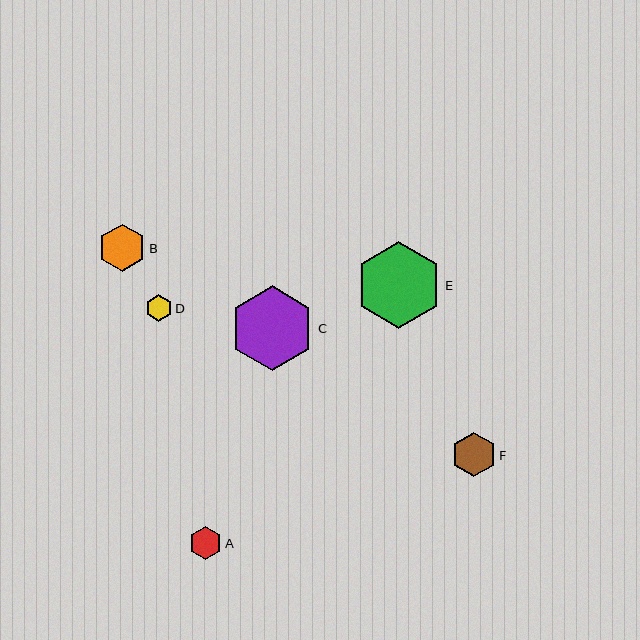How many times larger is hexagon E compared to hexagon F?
Hexagon E is approximately 1.9 times the size of hexagon F.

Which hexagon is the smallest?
Hexagon D is the smallest with a size of approximately 26 pixels.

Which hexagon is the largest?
Hexagon E is the largest with a size of approximately 87 pixels.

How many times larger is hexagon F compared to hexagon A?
Hexagon F is approximately 1.4 times the size of hexagon A.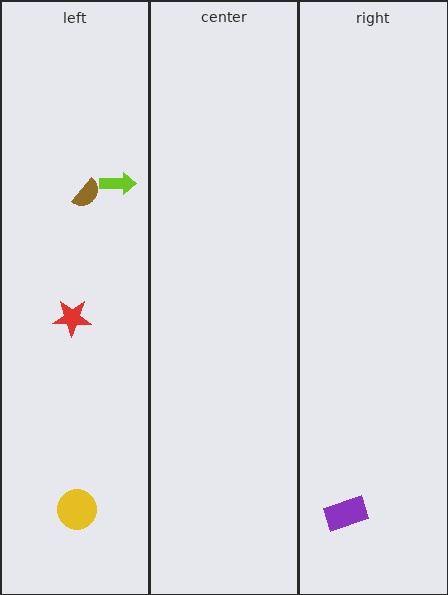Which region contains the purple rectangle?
The right region.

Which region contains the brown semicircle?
The left region.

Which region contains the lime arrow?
The left region.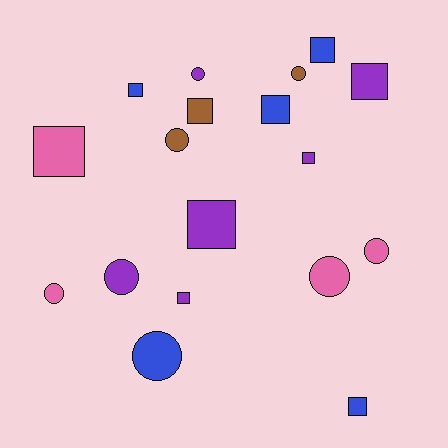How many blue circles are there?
There is 1 blue circle.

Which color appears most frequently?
Purple, with 6 objects.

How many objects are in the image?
There are 18 objects.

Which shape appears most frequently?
Square, with 10 objects.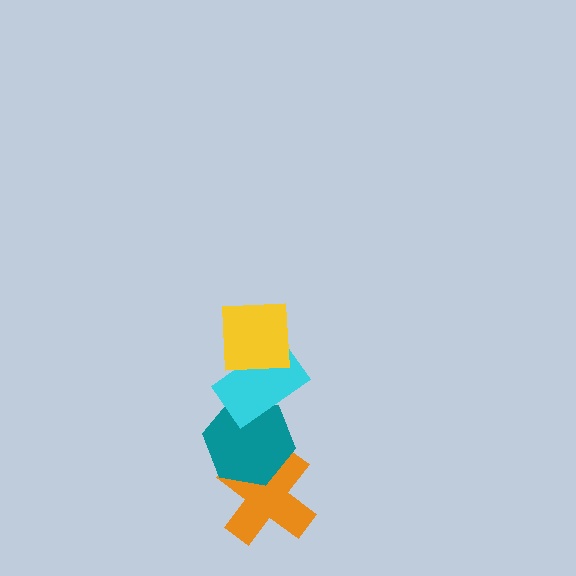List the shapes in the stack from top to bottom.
From top to bottom: the yellow square, the cyan rectangle, the teal hexagon, the orange cross.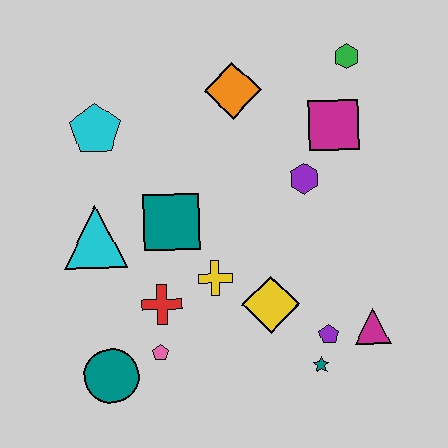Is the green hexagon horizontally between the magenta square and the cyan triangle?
No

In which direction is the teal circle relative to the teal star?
The teal circle is to the left of the teal star.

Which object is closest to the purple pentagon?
The teal star is closest to the purple pentagon.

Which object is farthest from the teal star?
The cyan pentagon is farthest from the teal star.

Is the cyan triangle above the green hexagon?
No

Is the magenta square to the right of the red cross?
Yes